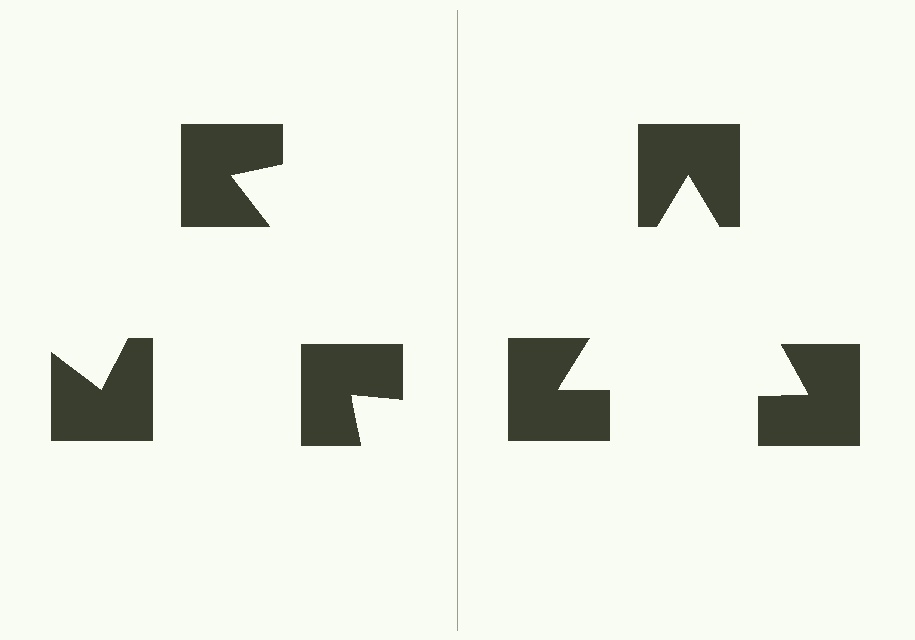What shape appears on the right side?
An illusory triangle.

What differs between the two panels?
The notched squares are positioned identically on both sides; only the wedge orientations differ. On the right they align to a triangle; on the left they are misaligned.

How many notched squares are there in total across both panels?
6 — 3 on each side.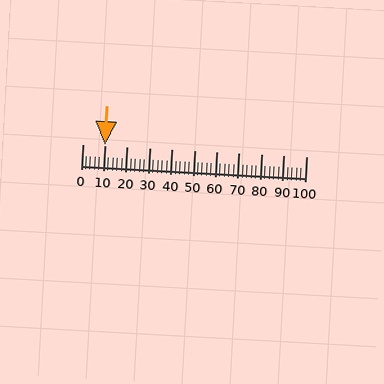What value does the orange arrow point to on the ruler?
The orange arrow points to approximately 10.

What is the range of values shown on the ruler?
The ruler shows values from 0 to 100.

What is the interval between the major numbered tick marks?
The major tick marks are spaced 10 units apart.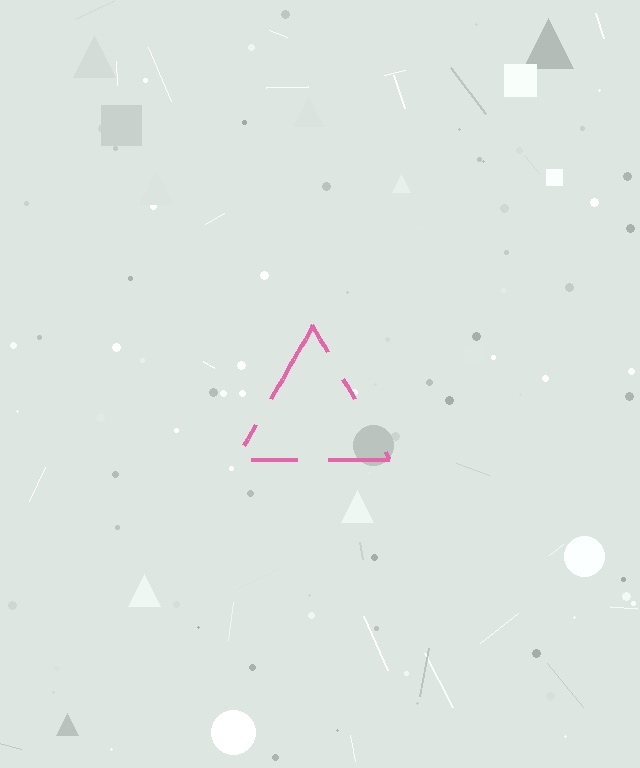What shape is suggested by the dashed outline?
The dashed outline suggests a triangle.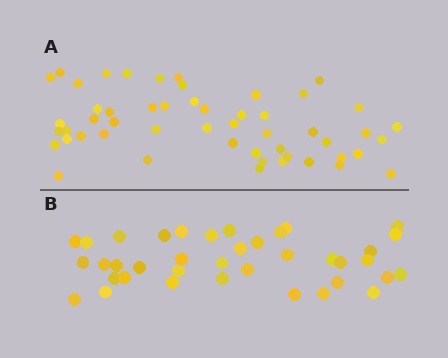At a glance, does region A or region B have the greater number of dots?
Region A (the top region) has more dots.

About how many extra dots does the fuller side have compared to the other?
Region A has approximately 15 more dots than region B.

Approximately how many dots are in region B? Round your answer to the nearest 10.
About 40 dots. (The exact count is 38, which rounds to 40.)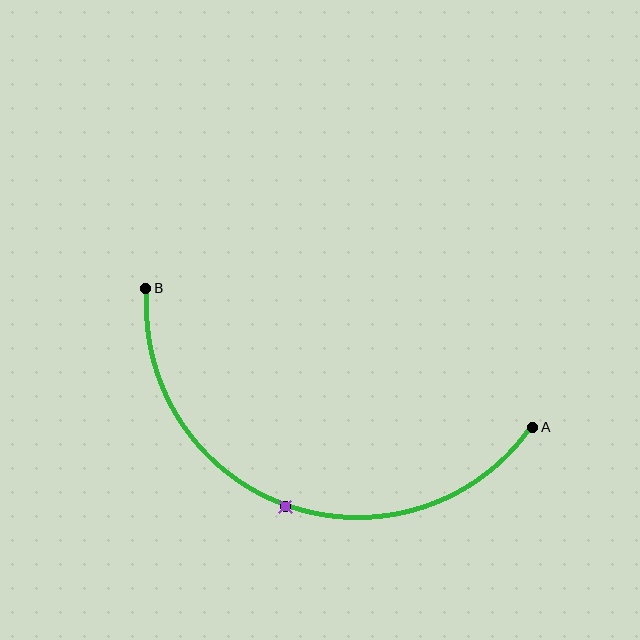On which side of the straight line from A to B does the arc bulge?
The arc bulges below the straight line connecting A and B.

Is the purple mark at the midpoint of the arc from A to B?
Yes. The purple mark lies on the arc at equal arc-length from both A and B — it is the arc midpoint.